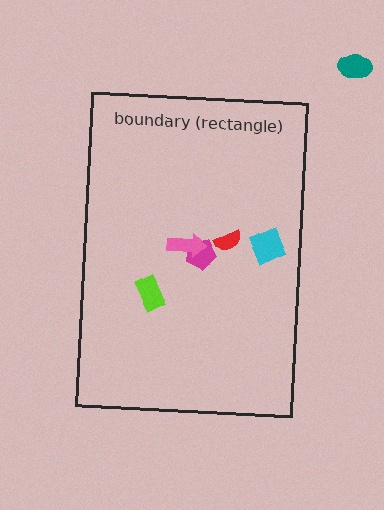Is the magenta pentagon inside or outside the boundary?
Inside.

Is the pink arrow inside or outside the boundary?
Inside.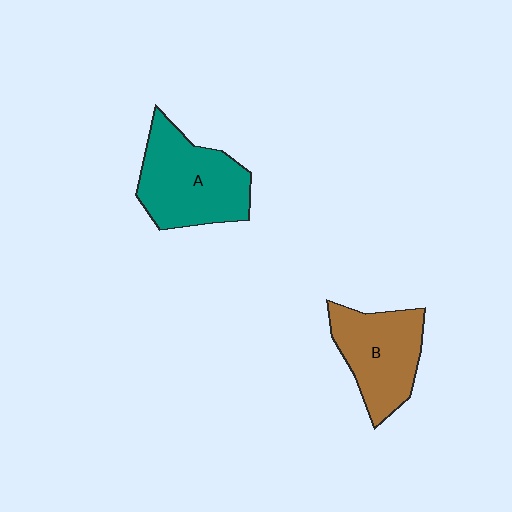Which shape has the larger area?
Shape A (teal).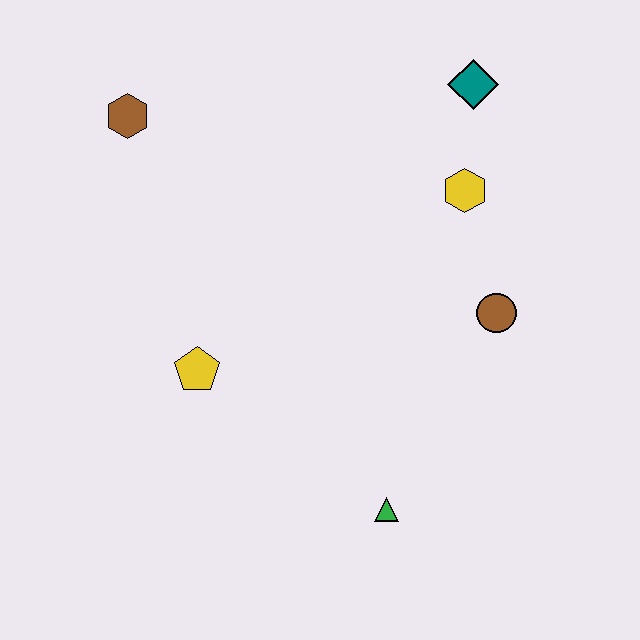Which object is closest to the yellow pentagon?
The green triangle is closest to the yellow pentagon.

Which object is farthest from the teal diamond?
The green triangle is farthest from the teal diamond.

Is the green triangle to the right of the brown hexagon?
Yes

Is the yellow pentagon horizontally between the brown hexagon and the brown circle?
Yes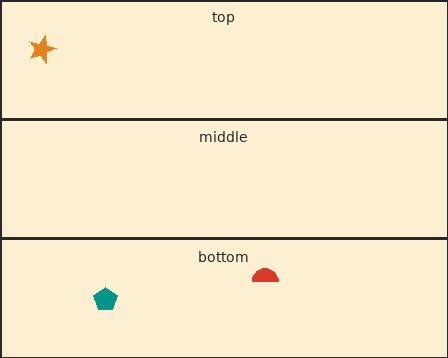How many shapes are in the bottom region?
2.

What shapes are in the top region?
The orange star.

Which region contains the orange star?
The top region.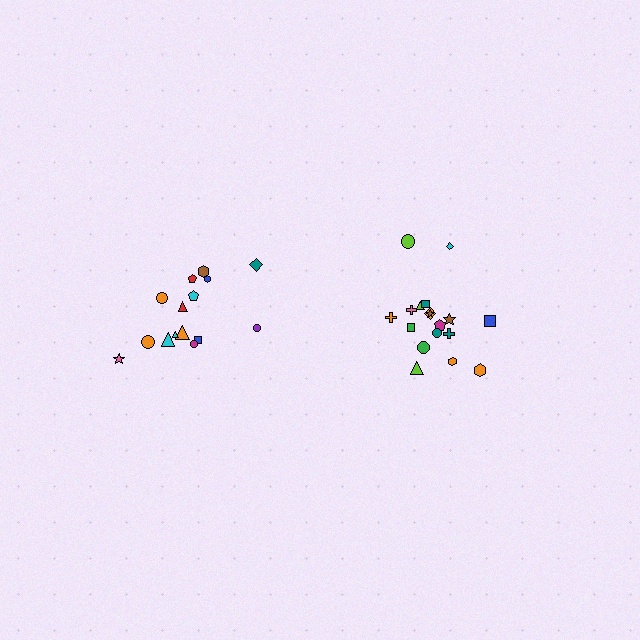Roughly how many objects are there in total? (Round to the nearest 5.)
Roughly 35 objects in total.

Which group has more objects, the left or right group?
The right group.